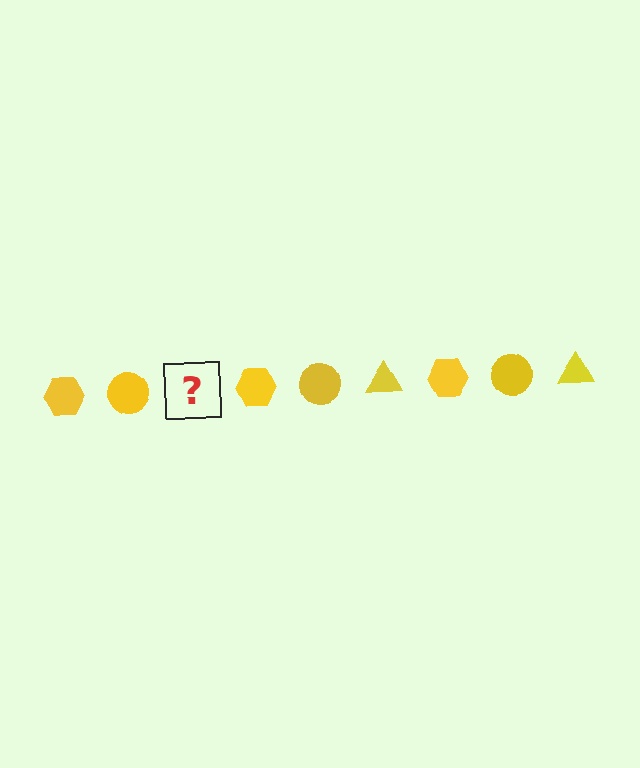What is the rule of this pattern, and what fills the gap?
The rule is that the pattern cycles through hexagon, circle, triangle shapes in yellow. The gap should be filled with a yellow triangle.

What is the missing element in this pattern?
The missing element is a yellow triangle.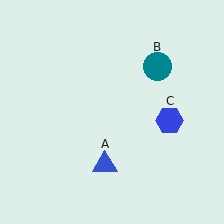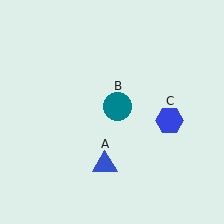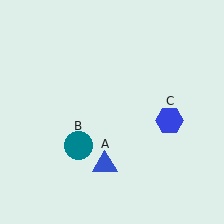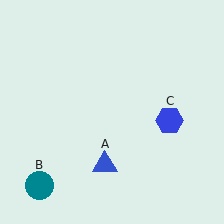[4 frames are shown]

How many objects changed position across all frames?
1 object changed position: teal circle (object B).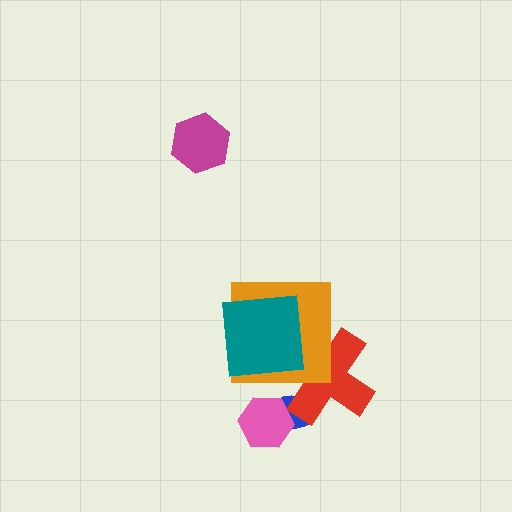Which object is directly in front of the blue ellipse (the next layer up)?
The pink hexagon is directly in front of the blue ellipse.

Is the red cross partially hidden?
Yes, it is partially covered by another shape.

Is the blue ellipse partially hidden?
Yes, it is partially covered by another shape.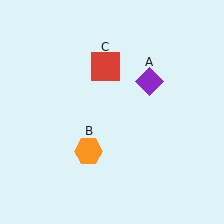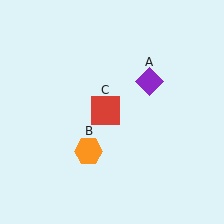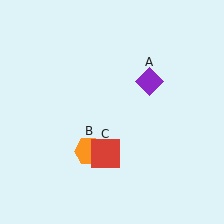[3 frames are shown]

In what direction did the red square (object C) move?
The red square (object C) moved down.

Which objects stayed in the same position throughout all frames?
Purple diamond (object A) and orange hexagon (object B) remained stationary.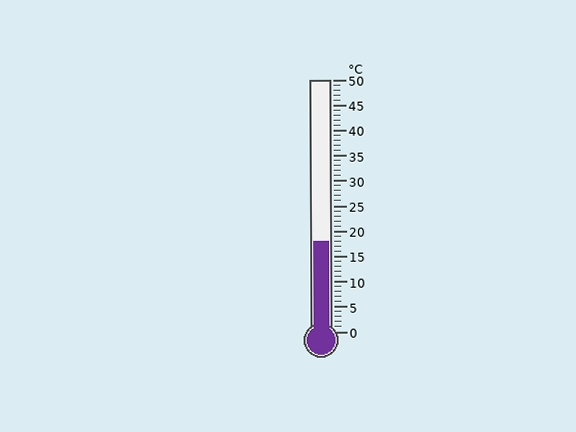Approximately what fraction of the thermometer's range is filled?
The thermometer is filled to approximately 35% of its range.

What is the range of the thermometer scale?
The thermometer scale ranges from 0°C to 50°C.